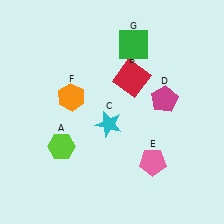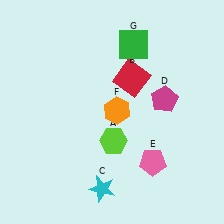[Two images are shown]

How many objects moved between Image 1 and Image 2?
3 objects moved between the two images.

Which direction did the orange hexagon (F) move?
The orange hexagon (F) moved right.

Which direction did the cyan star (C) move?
The cyan star (C) moved down.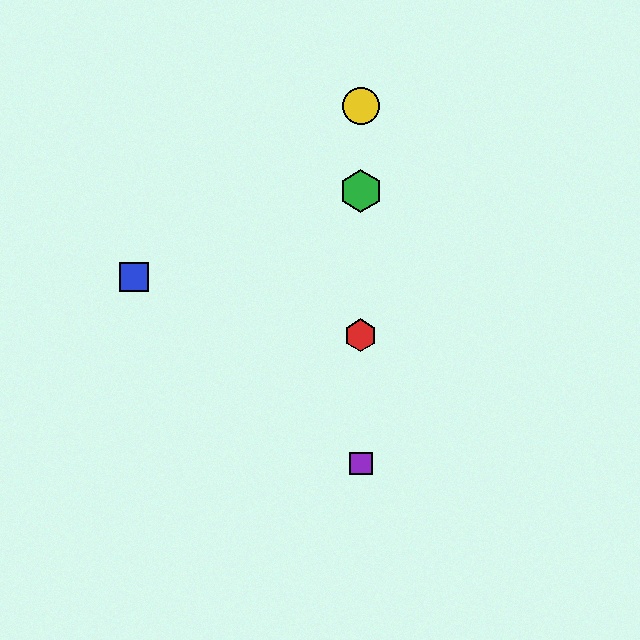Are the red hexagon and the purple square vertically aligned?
Yes, both are at x≈361.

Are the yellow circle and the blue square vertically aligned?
No, the yellow circle is at x≈361 and the blue square is at x≈134.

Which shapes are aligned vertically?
The red hexagon, the green hexagon, the yellow circle, the purple square are aligned vertically.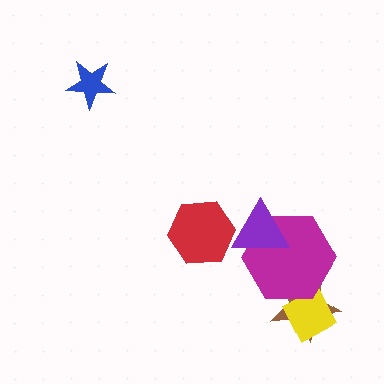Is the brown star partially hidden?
Yes, it is partially covered by another shape.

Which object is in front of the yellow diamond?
The magenta hexagon is in front of the yellow diamond.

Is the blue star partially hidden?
No, no other shape covers it.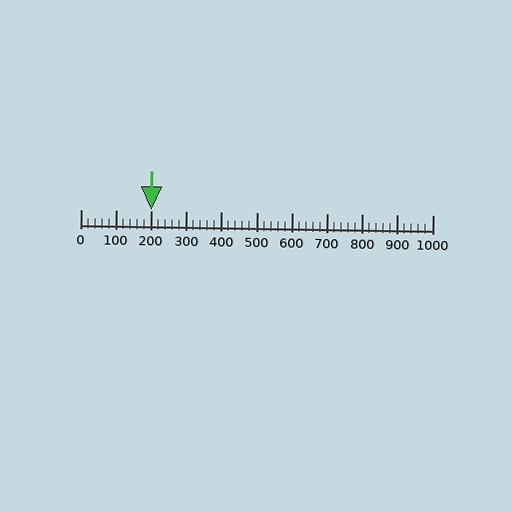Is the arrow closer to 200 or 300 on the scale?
The arrow is closer to 200.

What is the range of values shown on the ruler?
The ruler shows values from 0 to 1000.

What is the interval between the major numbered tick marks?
The major tick marks are spaced 100 units apart.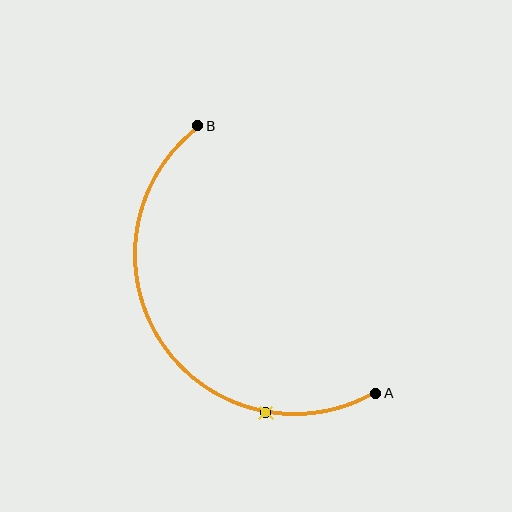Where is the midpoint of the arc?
The arc midpoint is the point on the curve farthest from the straight line joining A and B. It sits to the left of that line.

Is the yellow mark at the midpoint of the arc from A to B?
No. The yellow mark lies on the arc but is closer to endpoint A. The arc midpoint would be at the point on the curve equidistant along the arc from both A and B.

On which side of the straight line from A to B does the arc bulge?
The arc bulges to the left of the straight line connecting A and B.